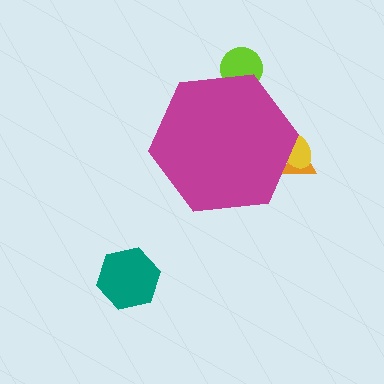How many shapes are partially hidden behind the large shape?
3 shapes are partially hidden.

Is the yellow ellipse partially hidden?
Yes, the yellow ellipse is partially hidden behind the magenta hexagon.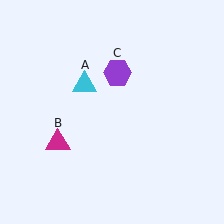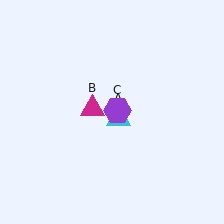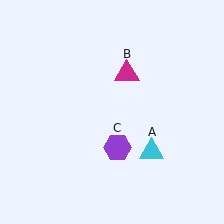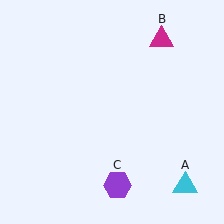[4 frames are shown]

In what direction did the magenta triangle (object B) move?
The magenta triangle (object B) moved up and to the right.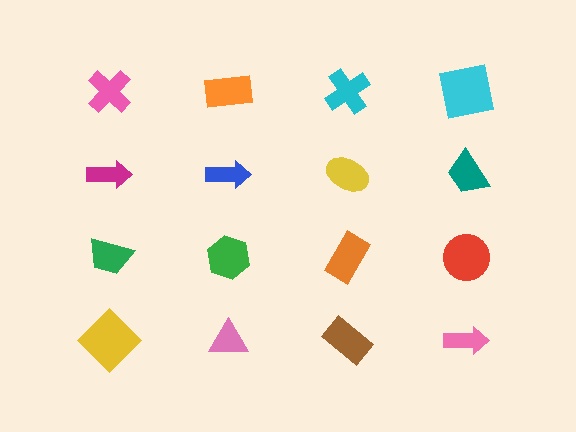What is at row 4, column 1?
A yellow diamond.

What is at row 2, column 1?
A magenta arrow.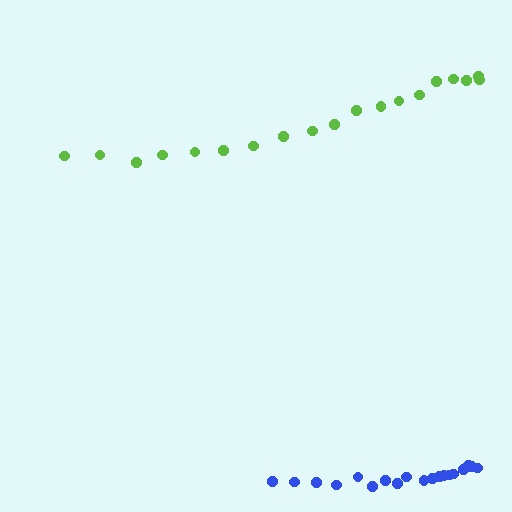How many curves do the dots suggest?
There are 2 distinct paths.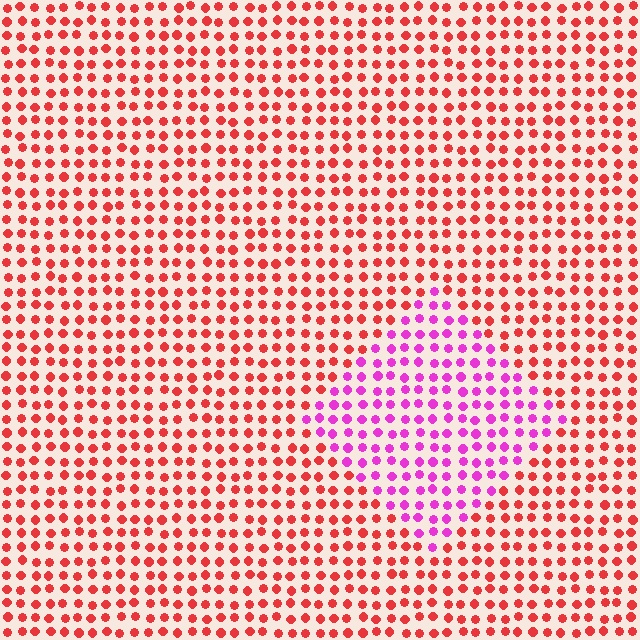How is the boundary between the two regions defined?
The boundary is defined purely by a slight shift in hue (about 52 degrees). Spacing, size, and orientation are identical on both sides.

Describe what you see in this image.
The image is filled with small red elements in a uniform arrangement. A diamond-shaped region is visible where the elements are tinted to a slightly different hue, forming a subtle color boundary.